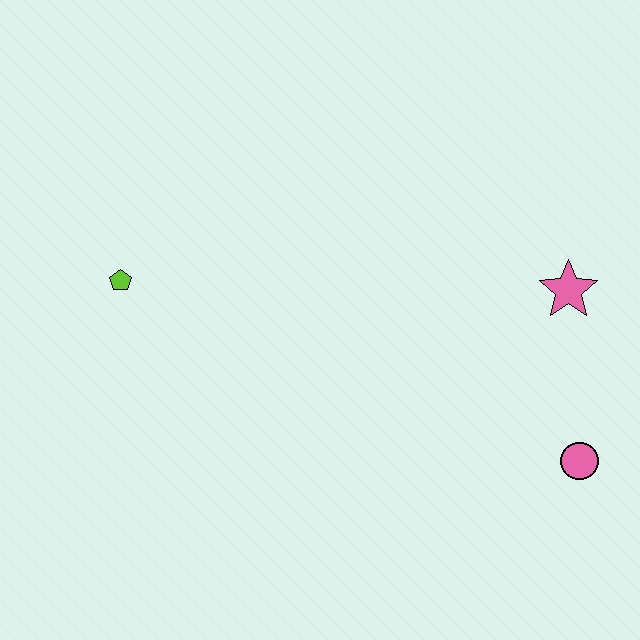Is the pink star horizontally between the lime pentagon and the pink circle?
Yes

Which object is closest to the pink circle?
The pink star is closest to the pink circle.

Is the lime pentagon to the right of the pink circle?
No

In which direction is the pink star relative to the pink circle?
The pink star is above the pink circle.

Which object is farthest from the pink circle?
The lime pentagon is farthest from the pink circle.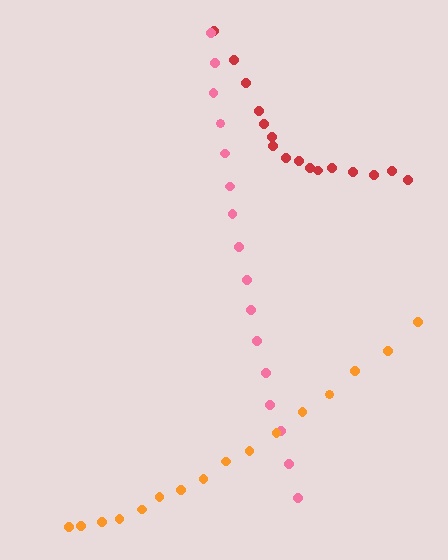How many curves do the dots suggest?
There are 3 distinct paths.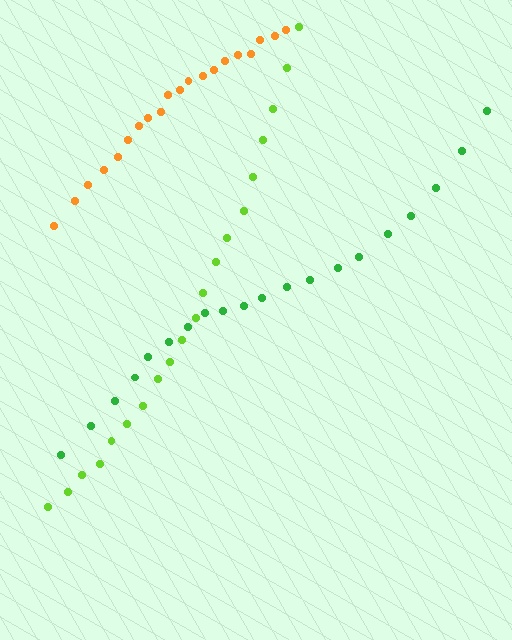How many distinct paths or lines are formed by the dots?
There are 3 distinct paths.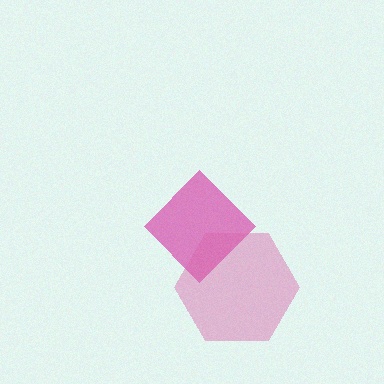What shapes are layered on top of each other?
The layered shapes are: a magenta diamond, a pink hexagon.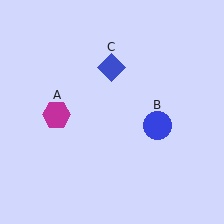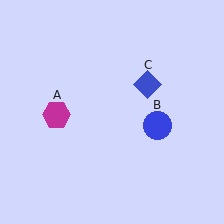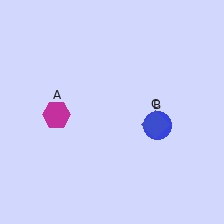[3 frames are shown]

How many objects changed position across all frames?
1 object changed position: blue diamond (object C).